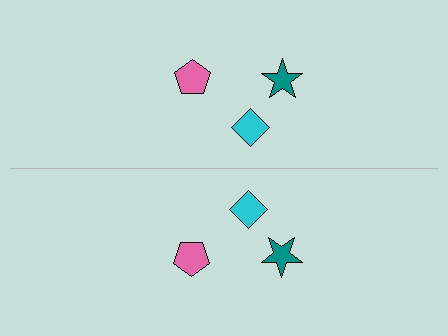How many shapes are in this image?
There are 6 shapes in this image.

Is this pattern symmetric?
Yes, this pattern has bilateral (reflection) symmetry.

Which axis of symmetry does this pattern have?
The pattern has a horizontal axis of symmetry running through the center of the image.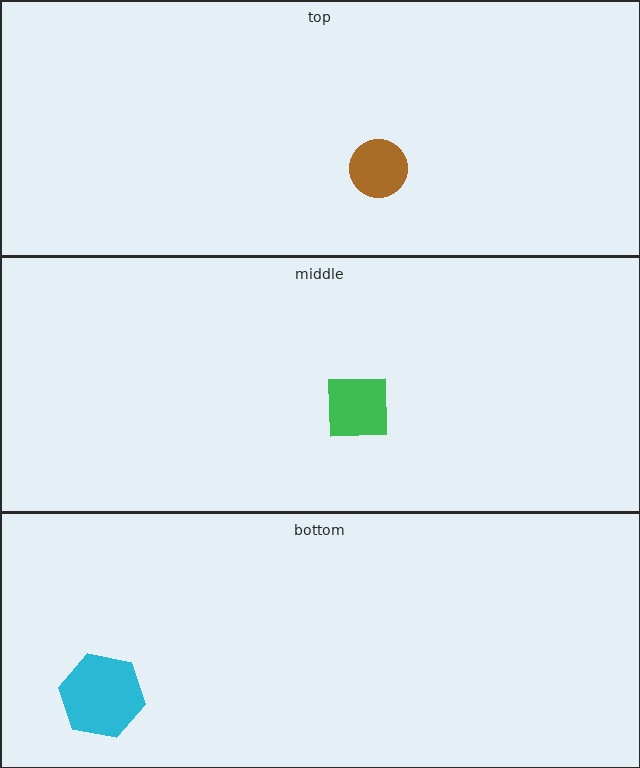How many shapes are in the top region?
1.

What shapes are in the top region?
The brown circle.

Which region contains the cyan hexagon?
The bottom region.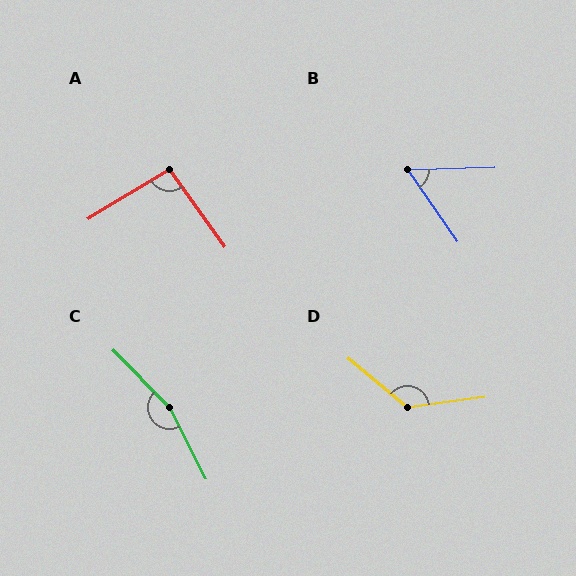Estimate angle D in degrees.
Approximately 133 degrees.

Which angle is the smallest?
B, at approximately 57 degrees.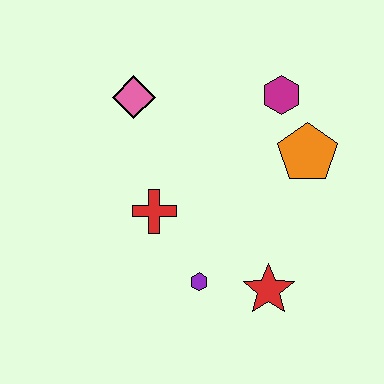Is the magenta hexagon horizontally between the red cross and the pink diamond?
No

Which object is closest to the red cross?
The purple hexagon is closest to the red cross.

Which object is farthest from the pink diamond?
The red star is farthest from the pink diamond.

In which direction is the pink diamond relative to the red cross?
The pink diamond is above the red cross.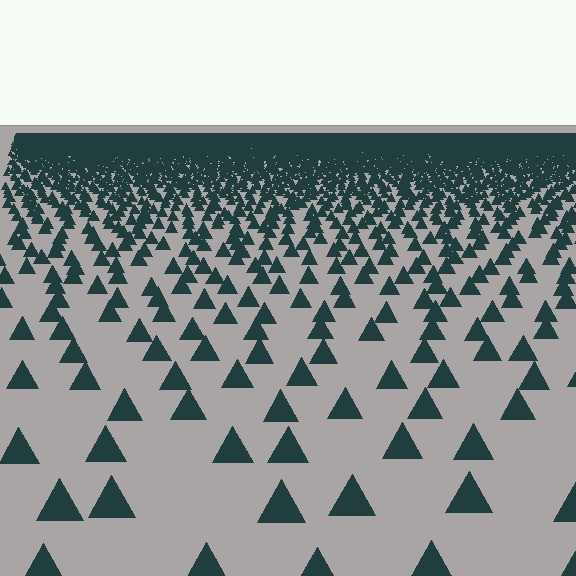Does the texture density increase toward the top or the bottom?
Density increases toward the top.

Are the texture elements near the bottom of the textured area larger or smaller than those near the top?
Larger. Near the bottom, elements are closer to the viewer and appear at a bigger on-screen size.